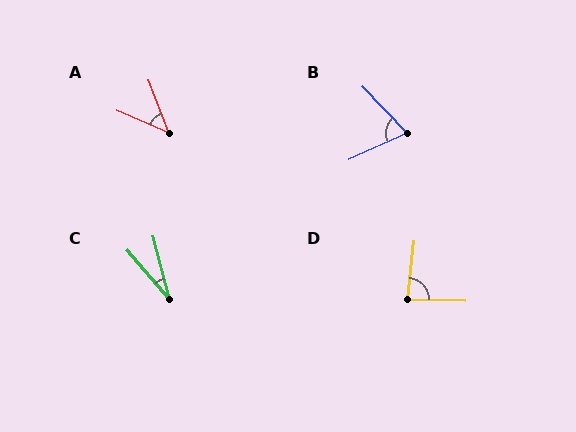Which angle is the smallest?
C, at approximately 27 degrees.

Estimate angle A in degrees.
Approximately 46 degrees.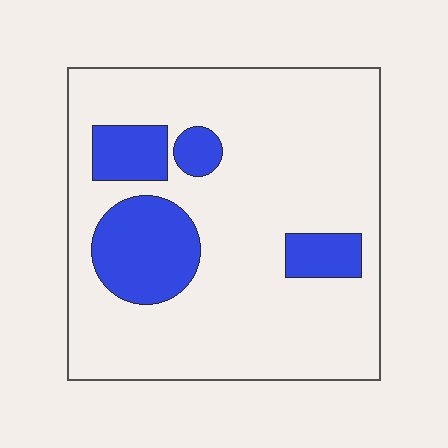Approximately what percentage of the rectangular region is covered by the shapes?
Approximately 20%.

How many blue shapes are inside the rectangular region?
4.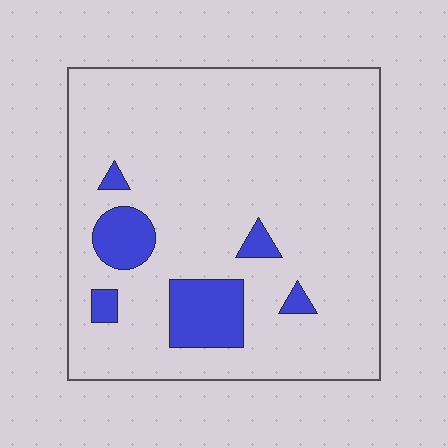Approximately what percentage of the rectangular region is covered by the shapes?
Approximately 10%.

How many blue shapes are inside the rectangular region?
6.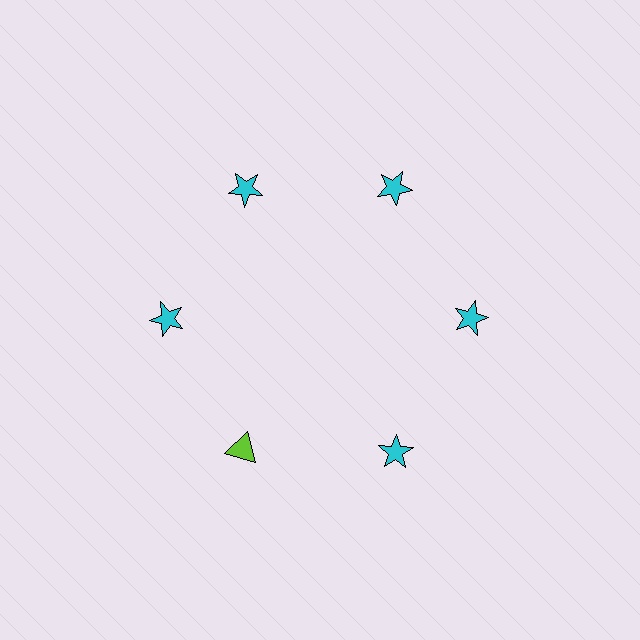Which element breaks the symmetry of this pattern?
The lime triangle at roughly the 7 o'clock position breaks the symmetry. All other shapes are cyan stars.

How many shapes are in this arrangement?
There are 6 shapes arranged in a ring pattern.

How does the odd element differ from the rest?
It differs in both color (lime instead of cyan) and shape (triangle instead of star).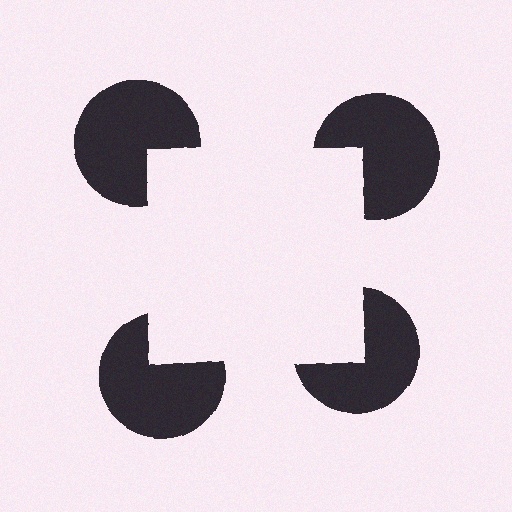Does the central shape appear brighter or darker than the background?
It typically appears slightly brighter than the background, even though no actual brightness change is drawn.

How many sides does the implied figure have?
4 sides.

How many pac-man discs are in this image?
There are 4 — one at each vertex of the illusory square.